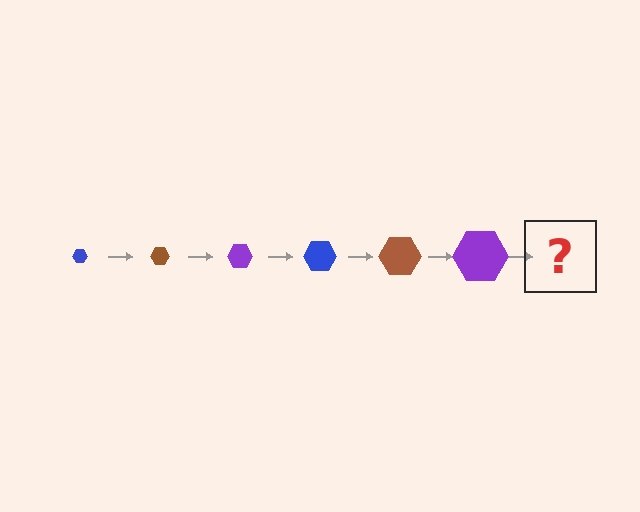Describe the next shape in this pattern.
It should be a blue hexagon, larger than the previous one.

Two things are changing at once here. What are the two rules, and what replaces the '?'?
The two rules are that the hexagon grows larger each step and the color cycles through blue, brown, and purple. The '?' should be a blue hexagon, larger than the previous one.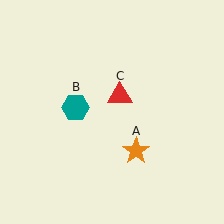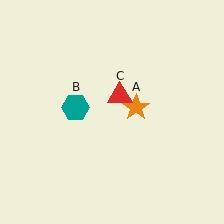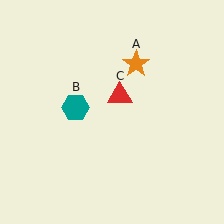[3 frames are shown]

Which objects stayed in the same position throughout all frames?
Teal hexagon (object B) and red triangle (object C) remained stationary.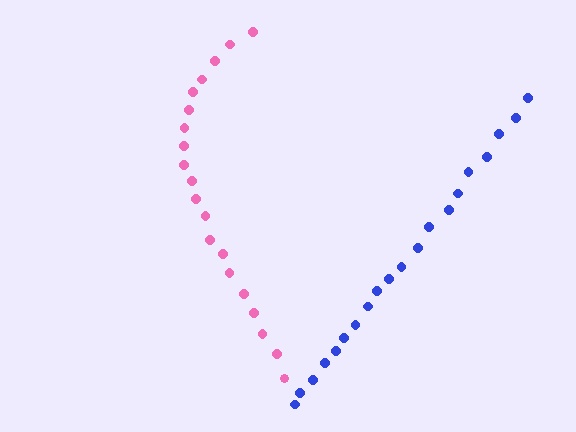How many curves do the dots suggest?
There are 2 distinct paths.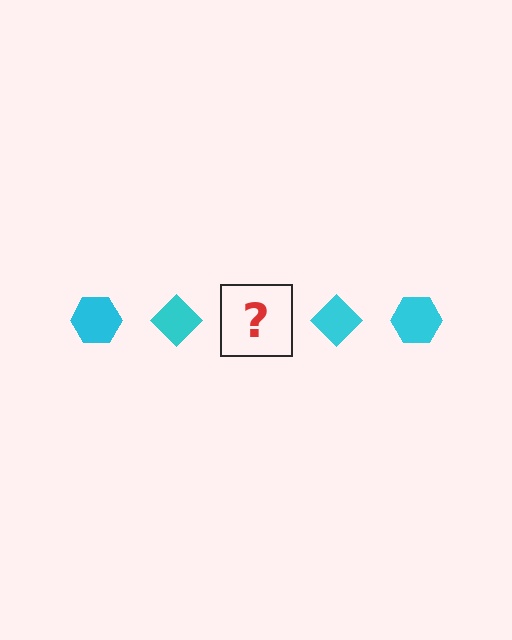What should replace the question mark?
The question mark should be replaced with a cyan hexagon.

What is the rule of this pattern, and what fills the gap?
The rule is that the pattern cycles through hexagon, diamond shapes in cyan. The gap should be filled with a cyan hexagon.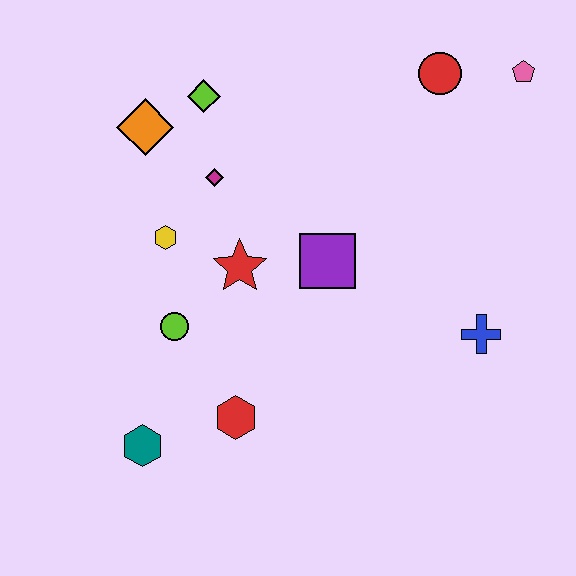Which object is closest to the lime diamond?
The orange diamond is closest to the lime diamond.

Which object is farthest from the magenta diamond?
The pink pentagon is farthest from the magenta diamond.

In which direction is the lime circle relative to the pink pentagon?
The lime circle is to the left of the pink pentagon.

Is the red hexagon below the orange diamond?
Yes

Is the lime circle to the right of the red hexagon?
No